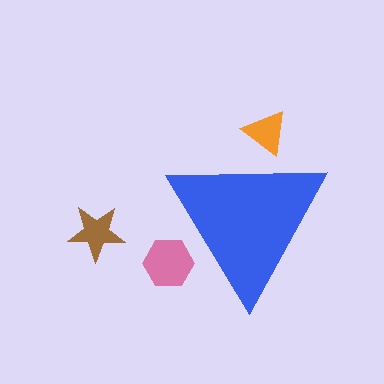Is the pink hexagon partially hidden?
Yes, the pink hexagon is partially hidden behind the blue triangle.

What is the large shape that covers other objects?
A blue triangle.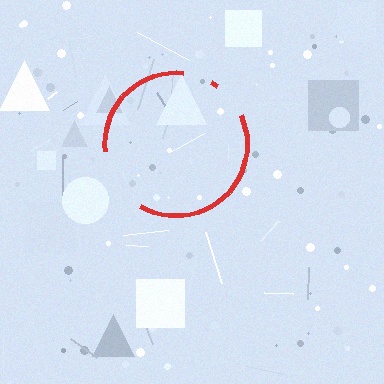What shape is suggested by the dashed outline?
The dashed outline suggests a circle.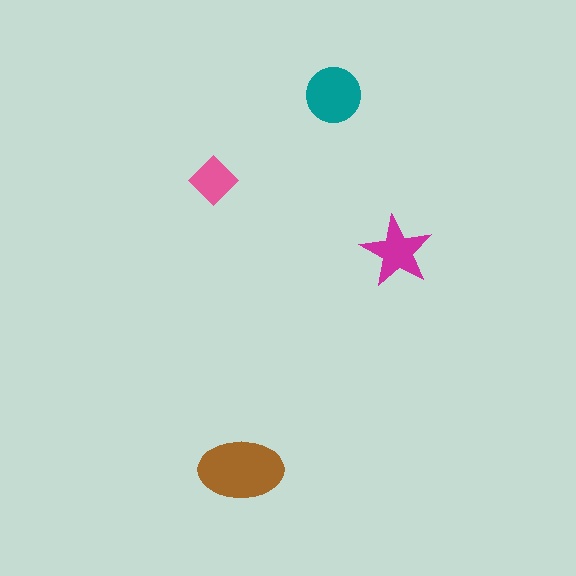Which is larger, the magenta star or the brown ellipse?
The brown ellipse.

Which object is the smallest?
The pink diamond.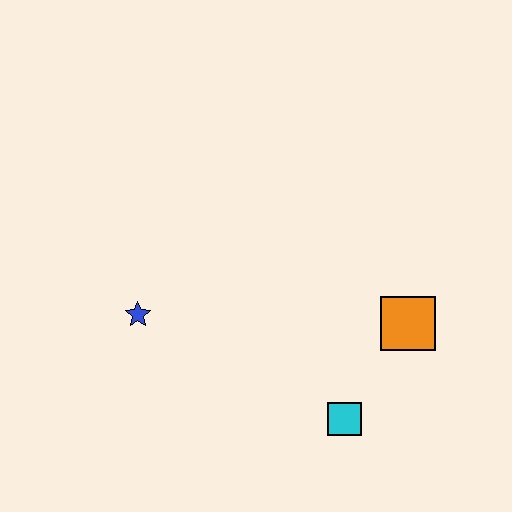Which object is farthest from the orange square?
The blue star is farthest from the orange square.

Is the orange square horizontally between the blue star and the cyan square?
No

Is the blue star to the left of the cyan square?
Yes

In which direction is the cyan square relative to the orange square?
The cyan square is below the orange square.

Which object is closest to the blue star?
The cyan square is closest to the blue star.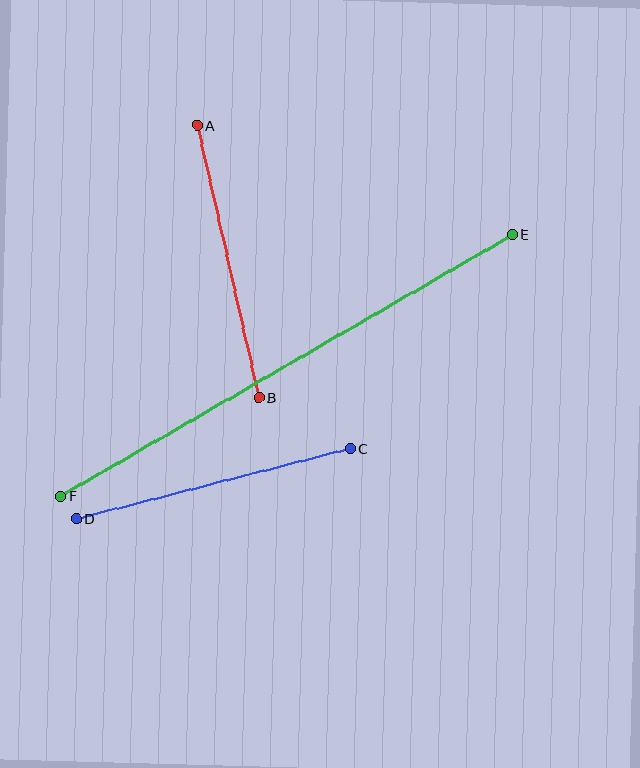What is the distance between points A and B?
The distance is approximately 279 pixels.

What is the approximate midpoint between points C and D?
The midpoint is at approximately (213, 484) pixels.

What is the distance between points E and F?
The distance is approximately 522 pixels.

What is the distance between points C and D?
The distance is approximately 282 pixels.